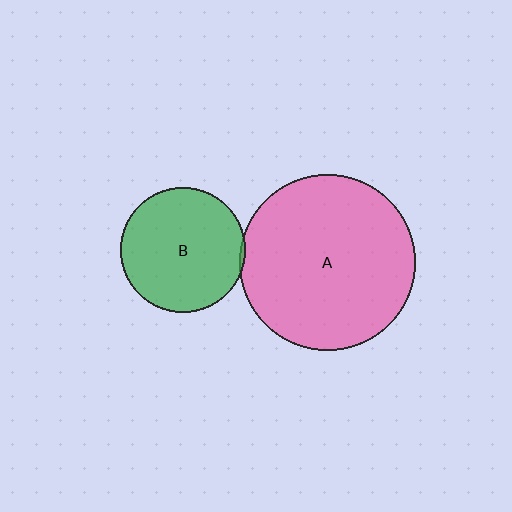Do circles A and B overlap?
Yes.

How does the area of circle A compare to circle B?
Approximately 2.0 times.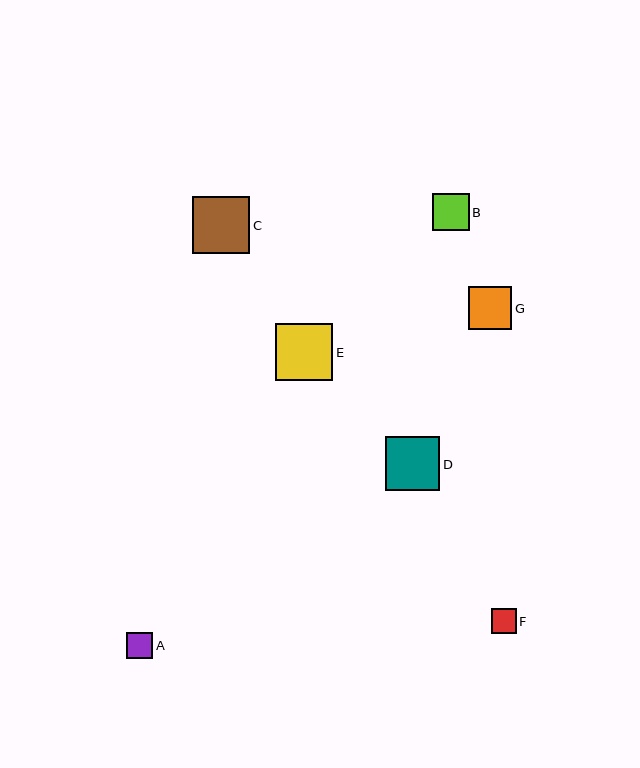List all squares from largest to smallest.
From largest to smallest: C, E, D, G, B, A, F.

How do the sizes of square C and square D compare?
Square C and square D are approximately the same size.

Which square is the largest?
Square C is the largest with a size of approximately 57 pixels.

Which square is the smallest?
Square F is the smallest with a size of approximately 25 pixels.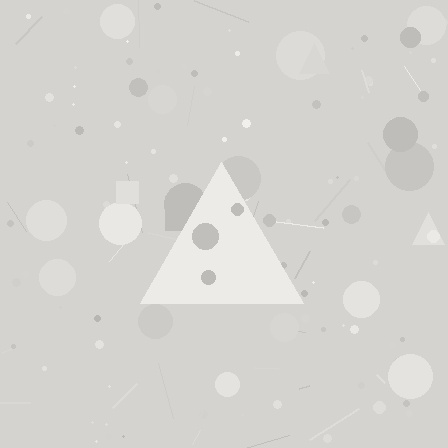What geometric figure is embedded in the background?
A triangle is embedded in the background.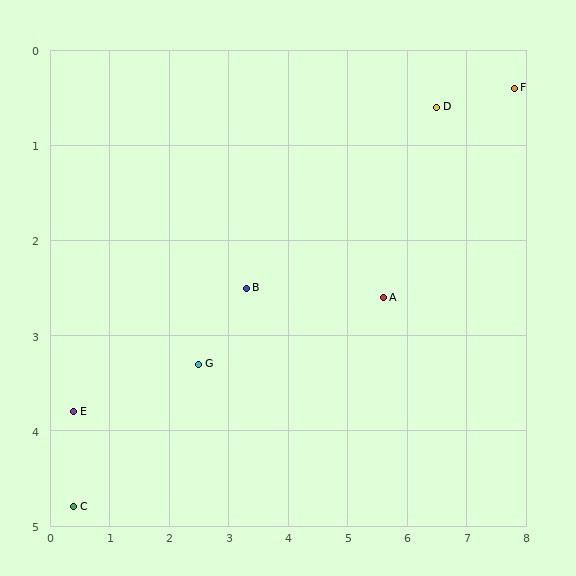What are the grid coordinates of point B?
Point B is at approximately (3.3, 2.5).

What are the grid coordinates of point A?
Point A is at approximately (5.6, 2.6).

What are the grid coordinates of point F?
Point F is at approximately (7.8, 0.4).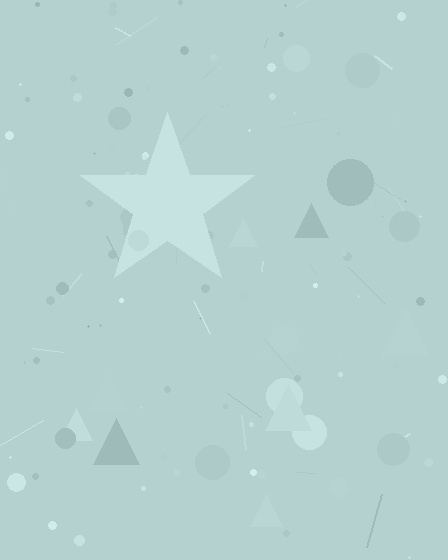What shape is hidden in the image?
A star is hidden in the image.